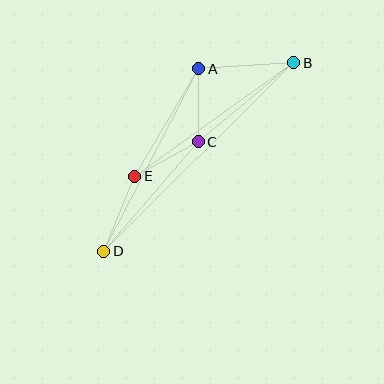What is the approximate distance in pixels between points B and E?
The distance between B and E is approximately 195 pixels.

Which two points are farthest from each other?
Points B and D are farthest from each other.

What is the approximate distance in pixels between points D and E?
The distance between D and E is approximately 81 pixels.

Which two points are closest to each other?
Points C and E are closest to each other.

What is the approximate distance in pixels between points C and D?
The distance between C and D is approximately 144 pixels.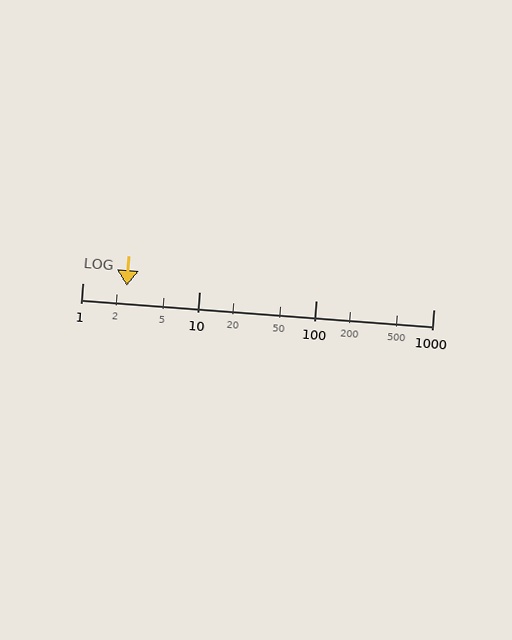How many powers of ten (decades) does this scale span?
The scale spans 3 decades, from 1 to 1000.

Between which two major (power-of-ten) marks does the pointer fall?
The pointer is between 1 and 10.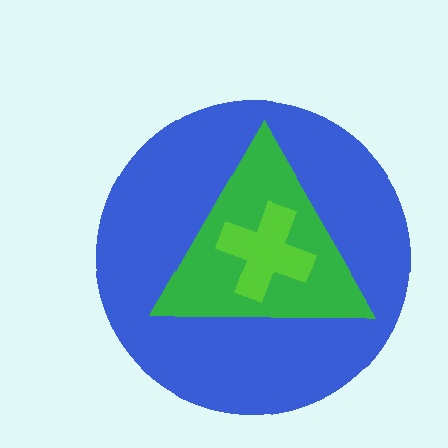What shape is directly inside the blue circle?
The green triangle.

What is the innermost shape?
The lime cross.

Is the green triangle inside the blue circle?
Yes.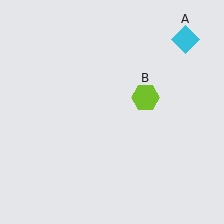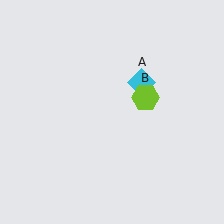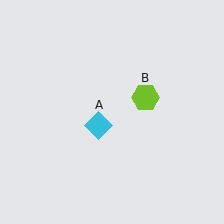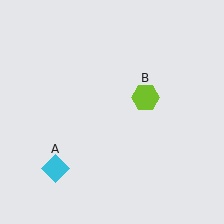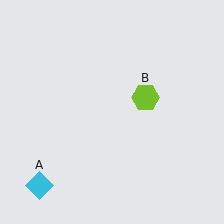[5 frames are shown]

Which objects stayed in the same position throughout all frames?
Lime hexagon (object B) remained stationary.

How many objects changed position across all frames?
1 object changed position: cyan diamond (object A).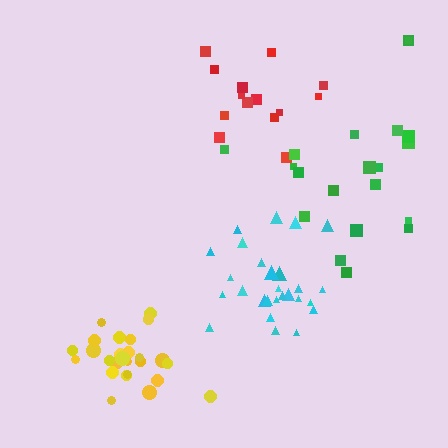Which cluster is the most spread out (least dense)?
Green.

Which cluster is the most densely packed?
Yellow.